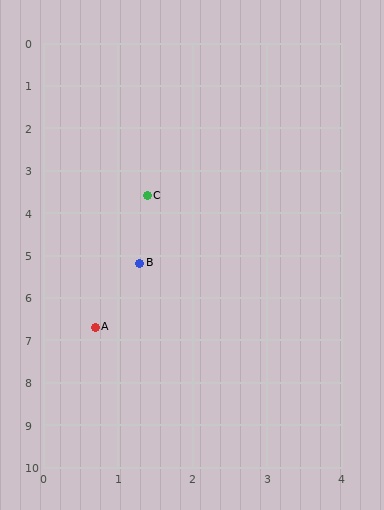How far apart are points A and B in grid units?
Points A and B are about 1.6 grid units apart.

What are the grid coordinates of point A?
Point A is at approximately (0.7, 6.7).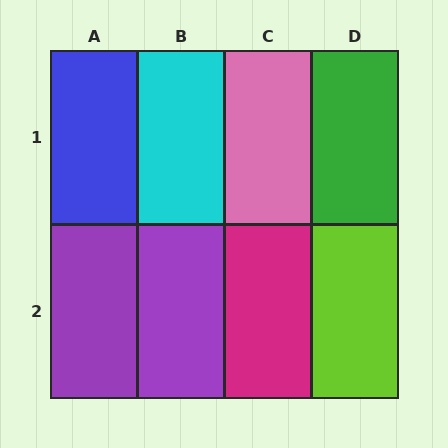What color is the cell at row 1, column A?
Blue.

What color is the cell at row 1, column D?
Green.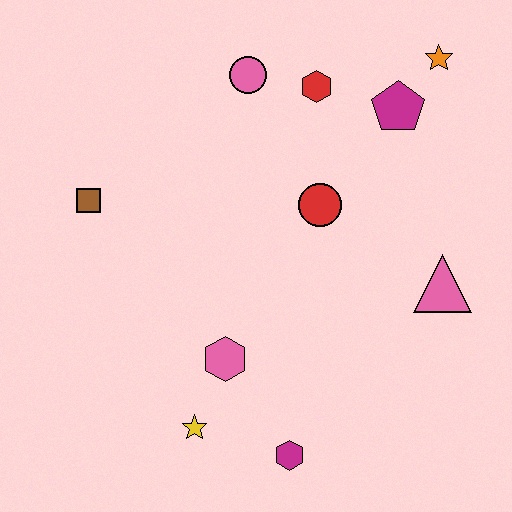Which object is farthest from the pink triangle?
The brown square is farthest from the pink triangle.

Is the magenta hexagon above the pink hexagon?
No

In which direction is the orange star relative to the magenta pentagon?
The orange star is above the magenta pentagon.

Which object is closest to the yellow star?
The pink hexagon is closest to the yellow star.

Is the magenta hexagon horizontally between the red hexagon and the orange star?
No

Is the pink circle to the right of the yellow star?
Yes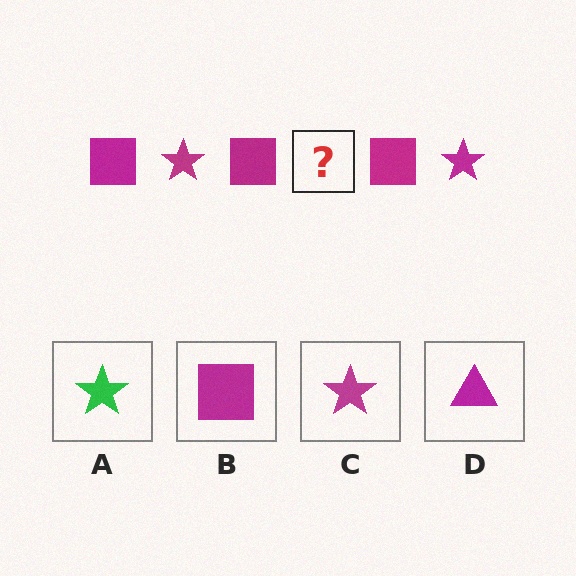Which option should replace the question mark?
Option C.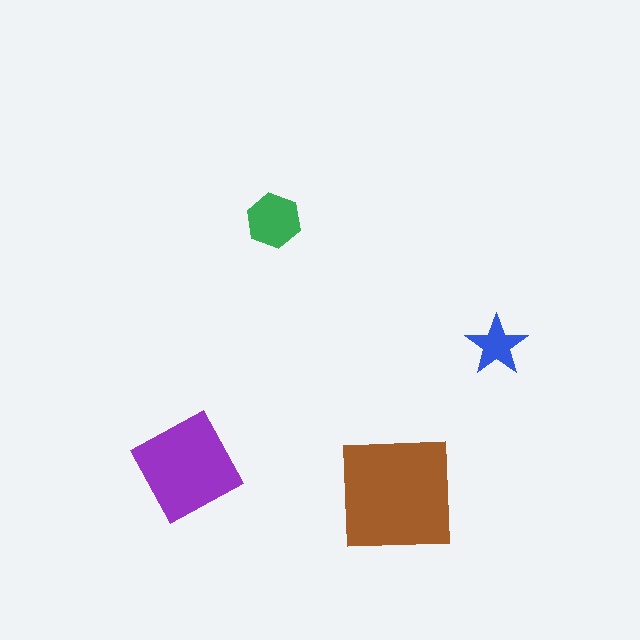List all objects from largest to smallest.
The brown square, the purple diamond, the green hexagon, the blue star.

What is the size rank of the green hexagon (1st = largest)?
3rd.